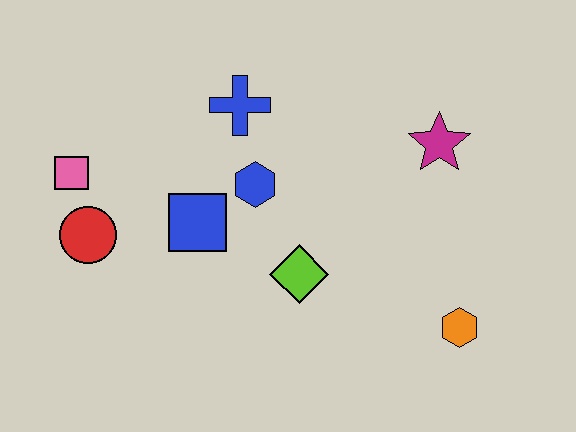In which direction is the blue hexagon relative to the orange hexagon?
The blue hexagon is to the left of the orange hexagon.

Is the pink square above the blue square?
Yes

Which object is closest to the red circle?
The pink square is closest to the red circle.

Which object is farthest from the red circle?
The orange hexagon is farthest from the red circle.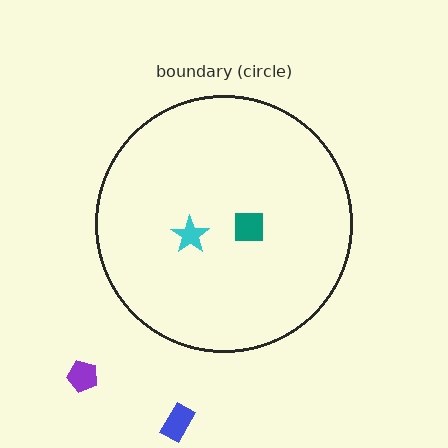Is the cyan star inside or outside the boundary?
Inside.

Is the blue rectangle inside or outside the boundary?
Outside.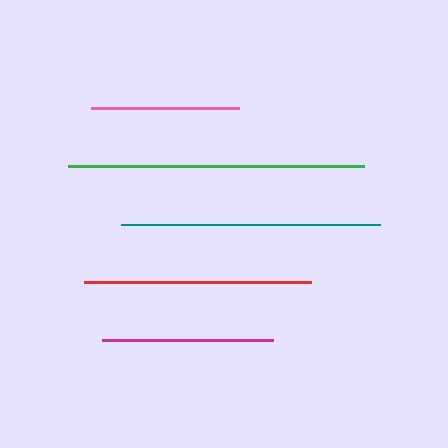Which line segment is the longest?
The green line is the longest at approximately 297 pixels.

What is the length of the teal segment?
The teal segment is approximately 259 pixels long.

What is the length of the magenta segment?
The magenta segment is approximately 171 pixels long.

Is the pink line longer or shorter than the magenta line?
The magenta line is longer than the pink line.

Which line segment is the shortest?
The pink line is the shortest at approximately 148 pixels.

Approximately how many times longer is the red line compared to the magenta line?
The red line is approximately 1.3 times the length of the magenta line.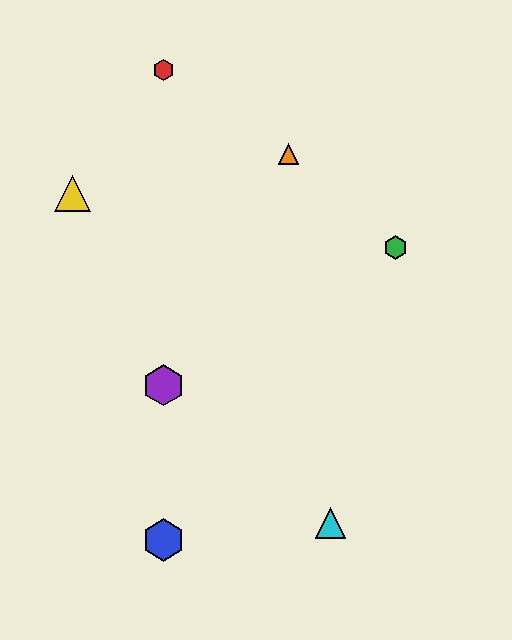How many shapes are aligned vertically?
3 shapes (the red hexagon, the blue hexagon, the purple hexagon) are aligned vertically.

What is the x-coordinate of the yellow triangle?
The yellow triangle is at x≈72.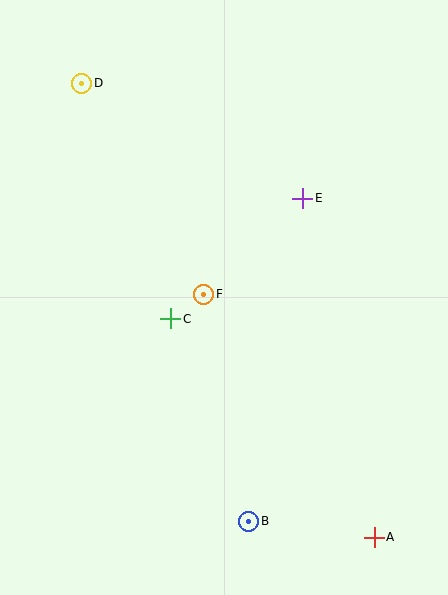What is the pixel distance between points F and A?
The distance between F and A is 297 pixels.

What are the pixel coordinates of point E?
Point E is at (303, 198).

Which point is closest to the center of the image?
Point F at (204, 294) is closest to the center.